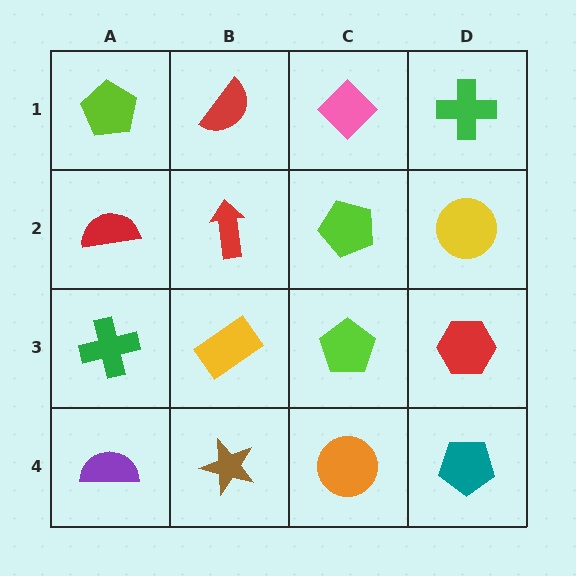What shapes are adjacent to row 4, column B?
A yellow rectangle (row 3, column B), a purple semicircle (row 4, column A), an orange circle (row 4, column C).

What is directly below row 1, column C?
A lime pentagon.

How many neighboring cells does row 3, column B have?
4.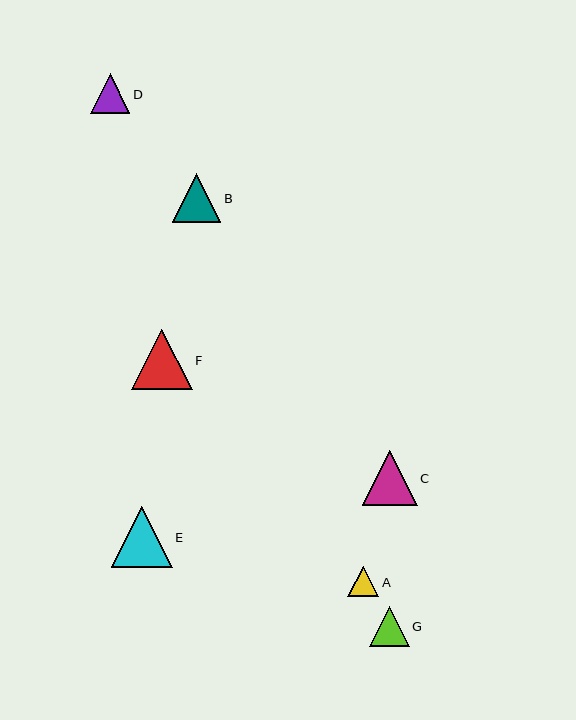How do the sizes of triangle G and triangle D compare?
Triangle G and triangle D are approximately the same size.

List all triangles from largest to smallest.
From largest to smallest: E, F, C, B, G, D, A.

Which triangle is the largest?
Triangle E is the largest with a size of approximately 61 pixels.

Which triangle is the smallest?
Triangle A is the smallest with a size of approximately 31 pixels.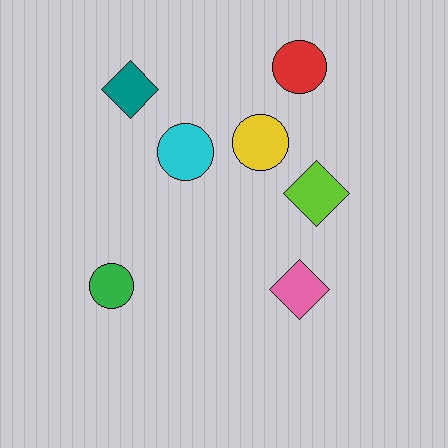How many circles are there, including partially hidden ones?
There are 4 circles.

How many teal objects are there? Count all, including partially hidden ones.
There is 1 teal object.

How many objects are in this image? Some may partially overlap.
There are 7 objects.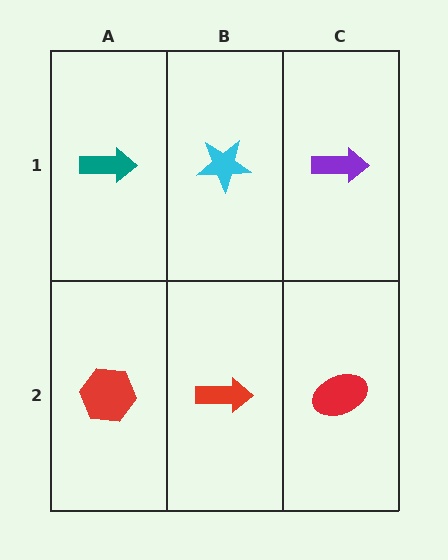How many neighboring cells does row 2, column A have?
2.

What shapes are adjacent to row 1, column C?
A red ellipse (row 2, column C), a cyan star (row 1, column B).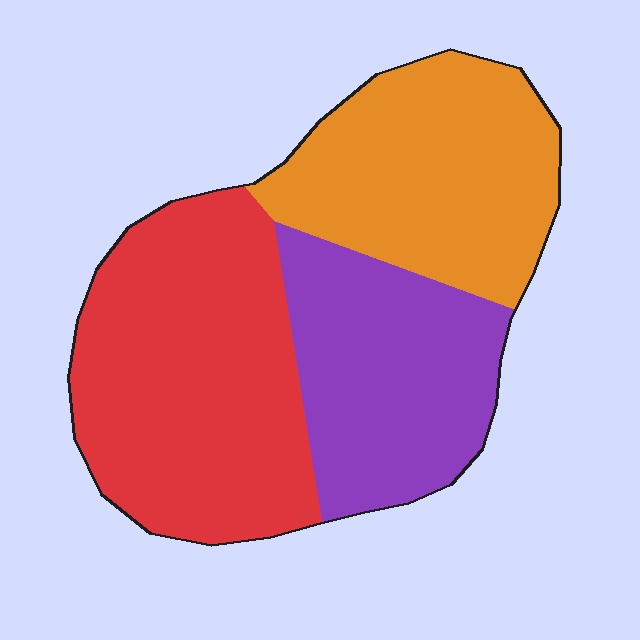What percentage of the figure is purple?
Purple takes up between a sixth and a third of the figure.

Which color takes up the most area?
Red, at roughly 40%.